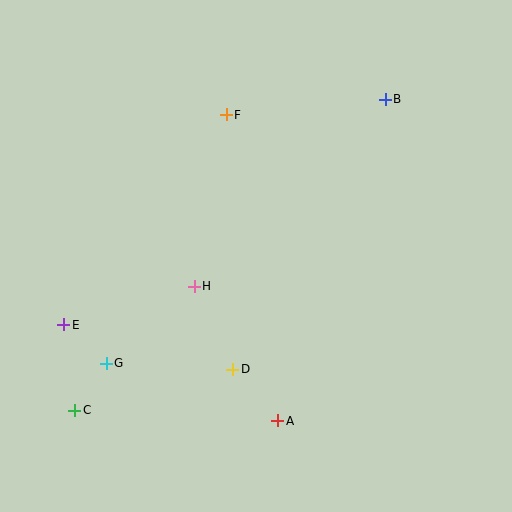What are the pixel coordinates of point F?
Point F is at (226, 115).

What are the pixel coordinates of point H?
Point H is at (194, 286).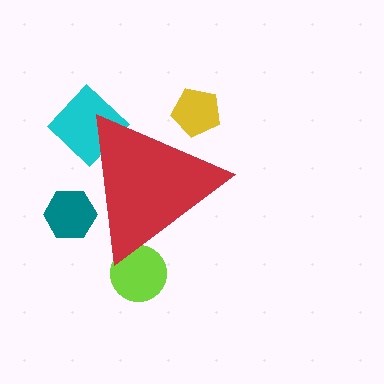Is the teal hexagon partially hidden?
Yes, the teal hexagon is partially hidden behind the red triangle.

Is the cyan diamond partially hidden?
Yes, the cyan diamond is partially hidden behind the red triangle.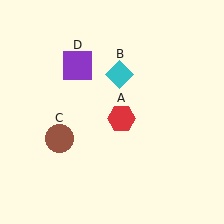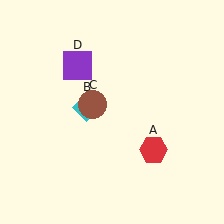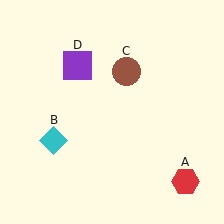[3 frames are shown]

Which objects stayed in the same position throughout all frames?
Purple square (object D) remained stationary.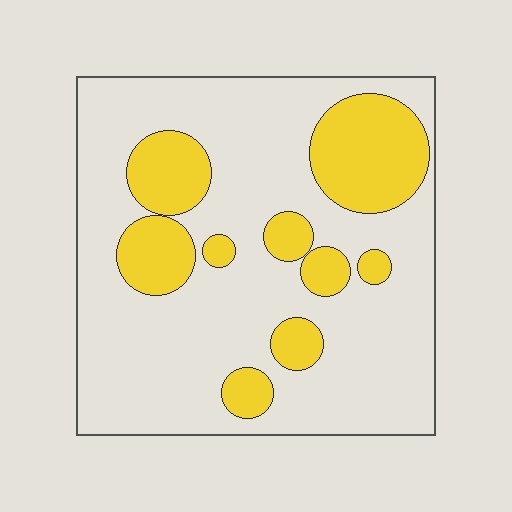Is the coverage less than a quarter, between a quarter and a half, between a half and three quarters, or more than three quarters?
Between a quarter and a half.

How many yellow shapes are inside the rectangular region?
9.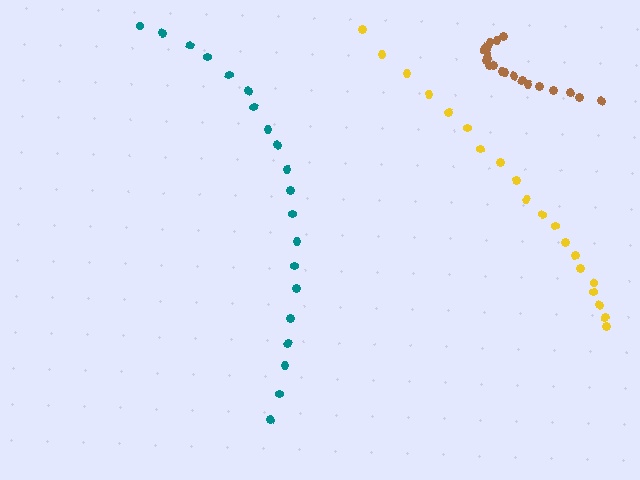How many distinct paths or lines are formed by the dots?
There are 3 distinct paths.